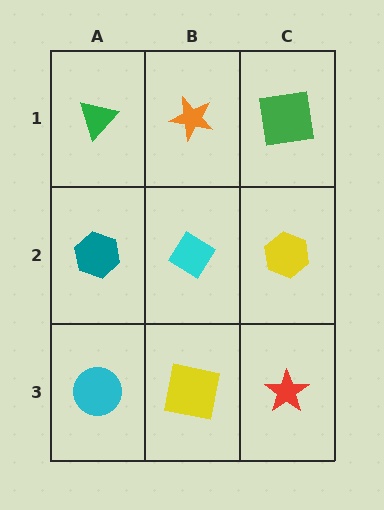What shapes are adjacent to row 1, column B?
A cyan diamond (row 2, column B), a green triangle (row 1, column A), a green square (row 1, column C).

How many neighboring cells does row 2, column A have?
3.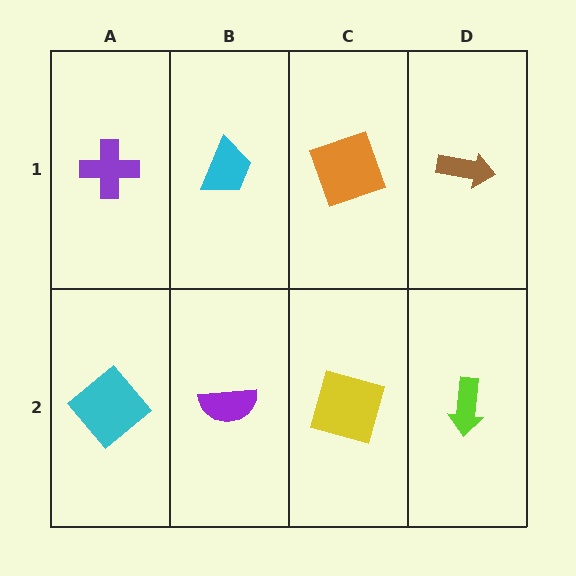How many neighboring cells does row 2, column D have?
2.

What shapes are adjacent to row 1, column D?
A lime arrow (row 2, column D), an orange square (row 1, column C).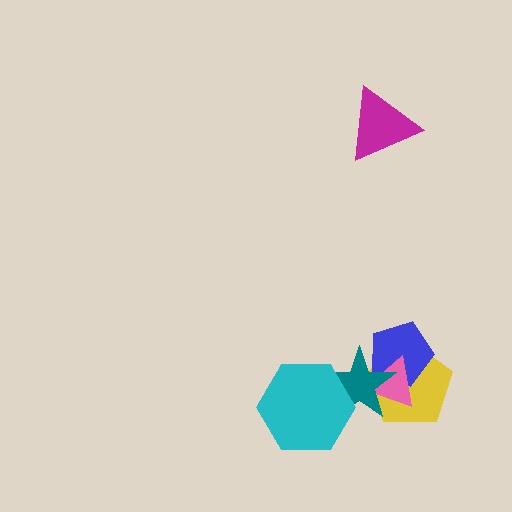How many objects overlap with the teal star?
4 objects overlap with the teal star.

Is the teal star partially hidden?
Yes, it is partially covered by another shape.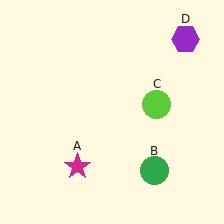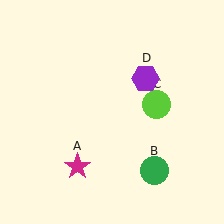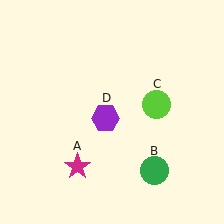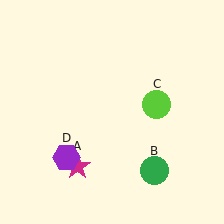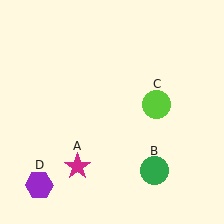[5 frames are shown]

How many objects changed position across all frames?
1 object changed position: purple hexagon (object D).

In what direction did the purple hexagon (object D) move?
The purple hexagon (object D) moved down and to the left.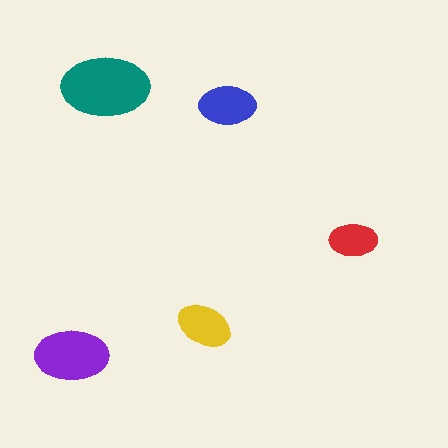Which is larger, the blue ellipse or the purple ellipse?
The purple one.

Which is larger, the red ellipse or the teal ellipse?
The teal one.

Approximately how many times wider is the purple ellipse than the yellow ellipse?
About 1.5 times wider.